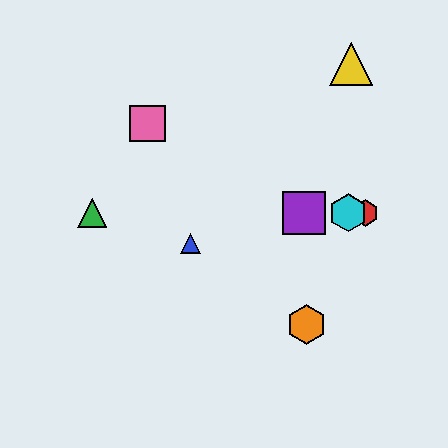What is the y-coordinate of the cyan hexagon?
The cyan hexagon is at y≈213.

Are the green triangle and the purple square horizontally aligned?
Yes, both are at y≈213.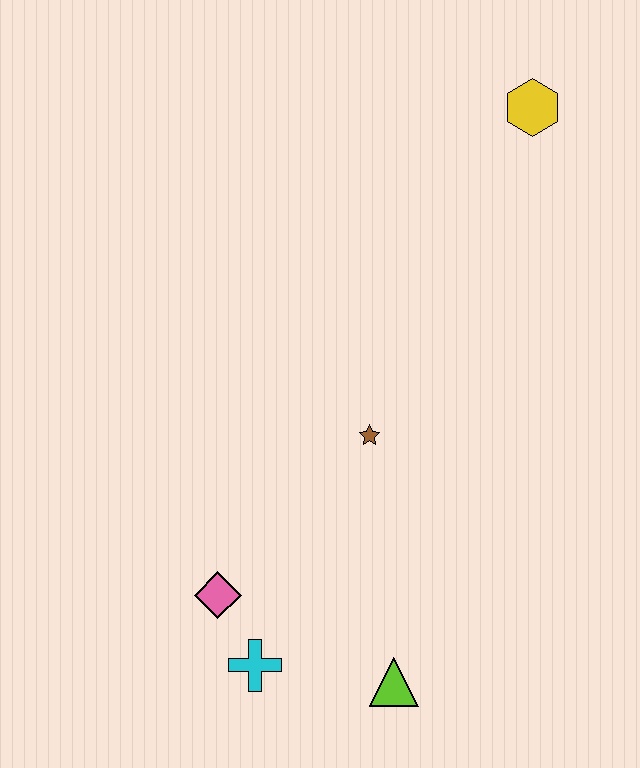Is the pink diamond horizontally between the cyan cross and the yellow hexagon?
No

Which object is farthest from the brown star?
The yellow hexagon is farthest from the brown star.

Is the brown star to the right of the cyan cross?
Yes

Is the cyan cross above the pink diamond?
No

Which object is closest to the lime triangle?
The cyan cross is closest to the lime triangle.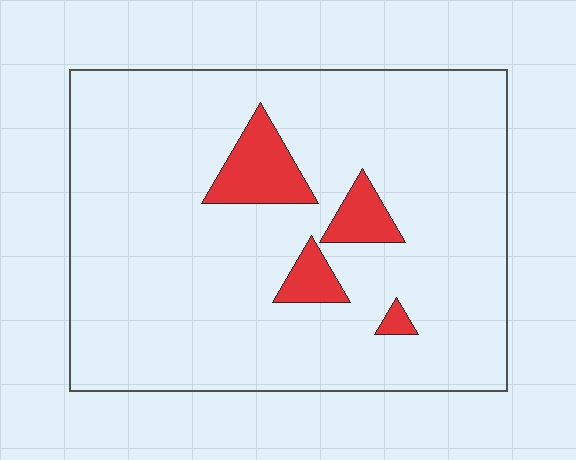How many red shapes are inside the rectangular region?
4.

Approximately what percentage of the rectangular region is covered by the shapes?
Approximately 10%.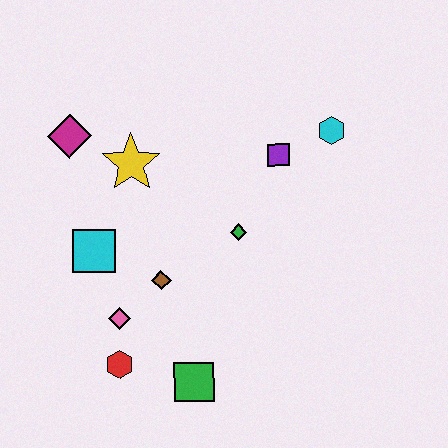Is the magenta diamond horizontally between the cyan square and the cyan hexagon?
No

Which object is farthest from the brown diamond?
The cyan hexagon is farthest from the brown diamond.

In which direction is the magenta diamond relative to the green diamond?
The magenta diamond is to the left of the green diamond.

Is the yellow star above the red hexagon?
Yes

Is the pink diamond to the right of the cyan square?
Yes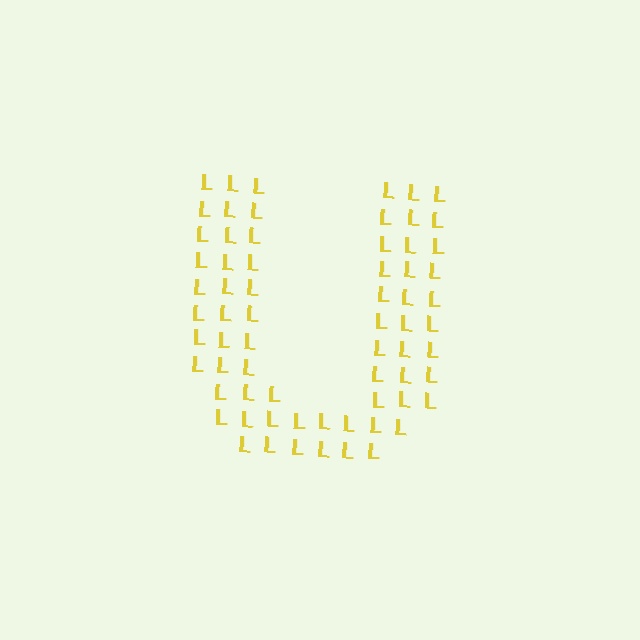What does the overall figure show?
The overall figure shows the letter U.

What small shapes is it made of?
It is made of small letter L's.